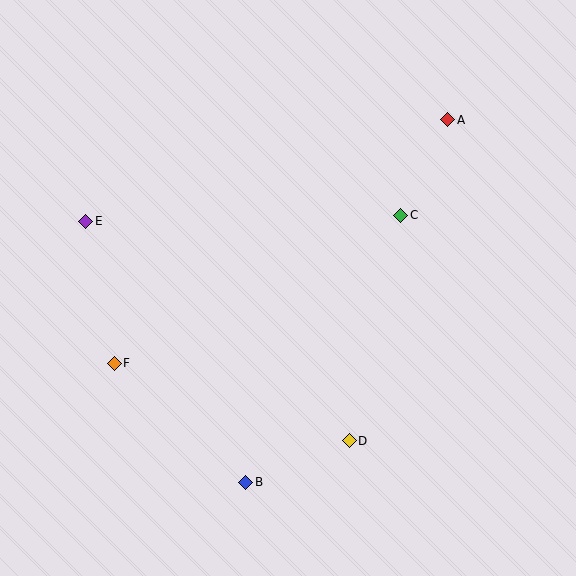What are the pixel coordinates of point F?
Point F is at (114, 363).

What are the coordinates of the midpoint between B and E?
The midpoint between B and E is at (166, 352).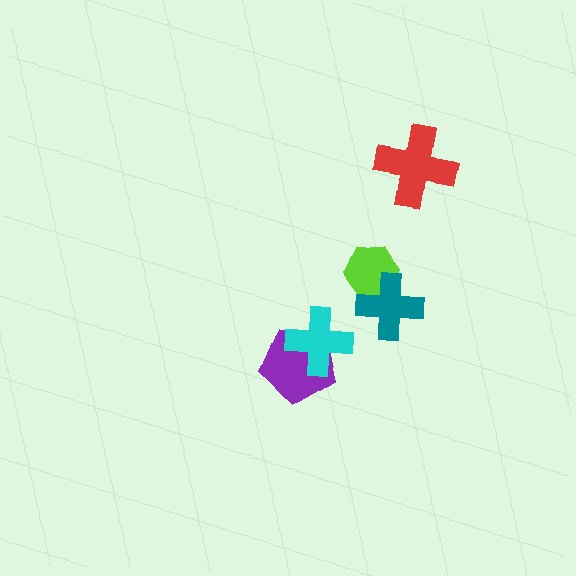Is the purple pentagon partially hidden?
Yes, it is partially covered by another shape.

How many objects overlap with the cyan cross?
1 object overlaps with the cyan cross.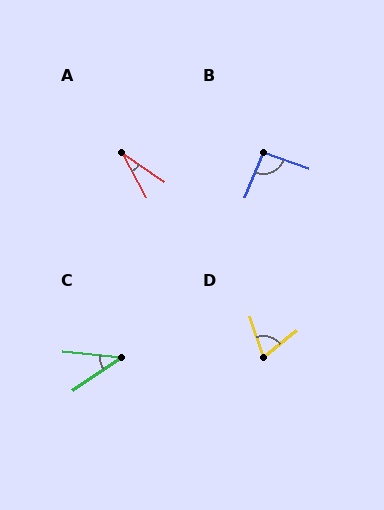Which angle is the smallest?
A, at approximately 28 degrees.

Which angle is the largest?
B, at approximately 92 degrees.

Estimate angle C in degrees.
Approximately 41 degrees.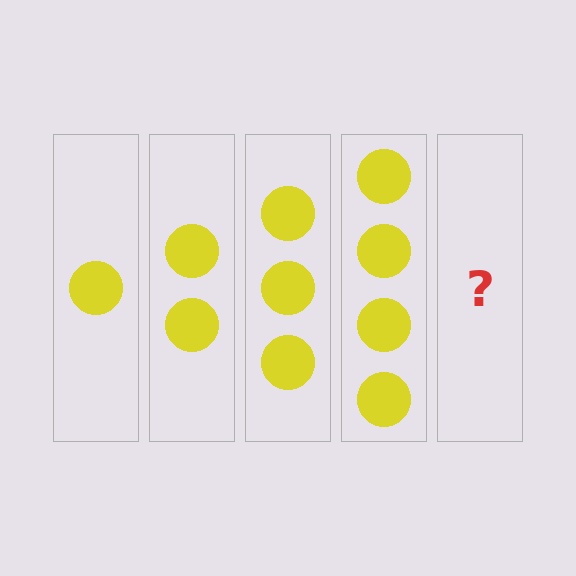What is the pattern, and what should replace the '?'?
The pattern is that each step adds one more circle. The '?' should be 5 circles.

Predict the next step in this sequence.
The next step is 5 circles.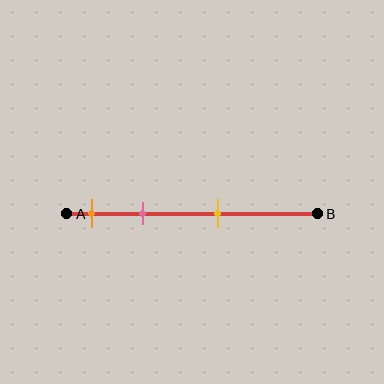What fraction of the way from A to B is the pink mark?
The pink mark is approximately 30% (0.3) of the way from A to B.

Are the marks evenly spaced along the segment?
No, the marks are not evenly spaced.